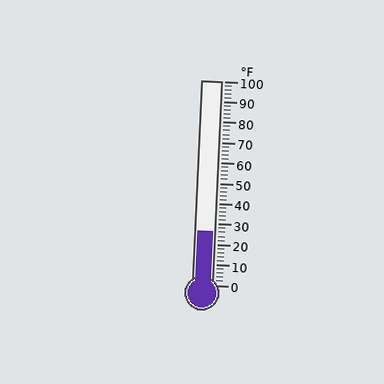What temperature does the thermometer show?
The thermometer shows approximately 26°F.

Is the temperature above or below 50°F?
The temperature is below 50°F.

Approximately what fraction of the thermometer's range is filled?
The thermometer is filled to approximately 25% of its range.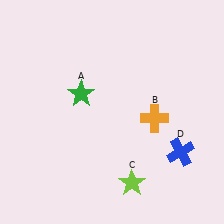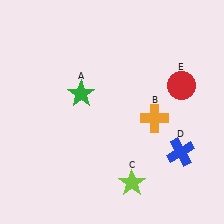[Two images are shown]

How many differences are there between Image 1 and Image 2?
There is 1 difference between the two images.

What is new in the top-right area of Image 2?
A red circle (E) was added in the top-right area of Image 2.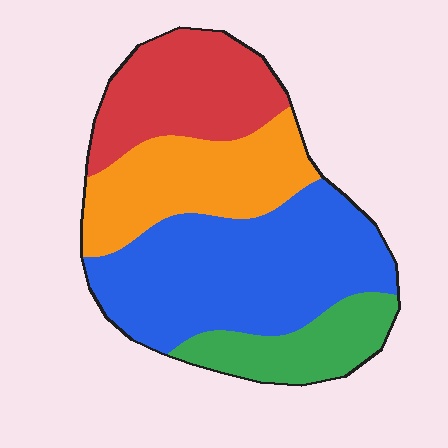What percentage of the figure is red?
Red takes up about one fifth (1/5) of the figure.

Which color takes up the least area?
Green, at roughly 15%.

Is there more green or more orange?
Orange.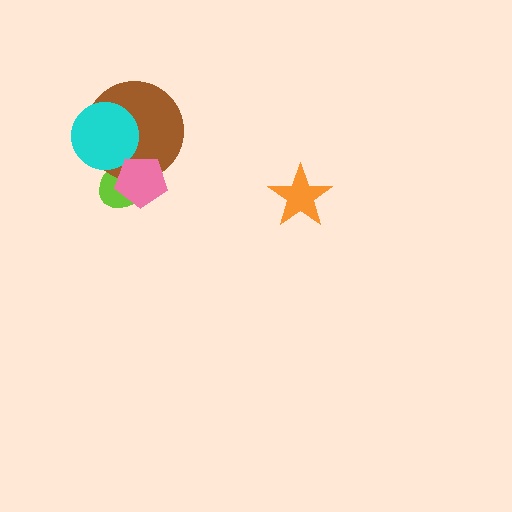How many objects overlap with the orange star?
0 objects overlap with the orange star.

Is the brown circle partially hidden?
Yes, it is partially covered by another shape.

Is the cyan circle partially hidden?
No, no other shape covers it.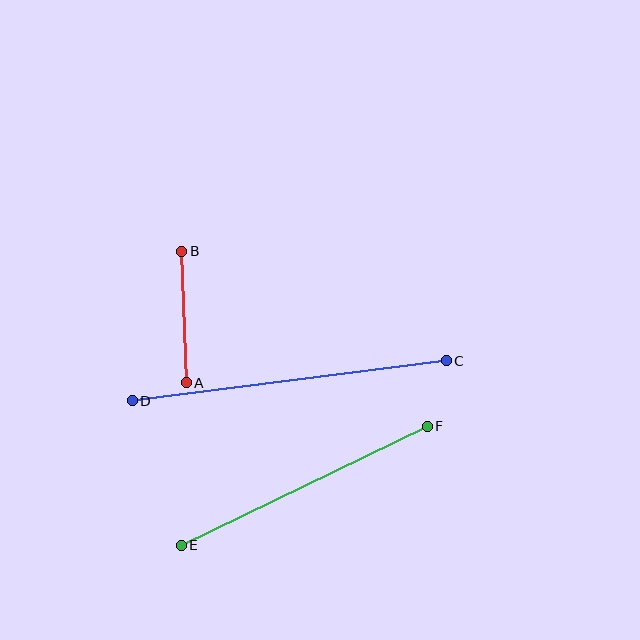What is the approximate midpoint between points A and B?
The midpoint is at approximately (184, 317) pixels.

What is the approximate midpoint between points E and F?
The midpoint is at approximately (304, 486) pixels.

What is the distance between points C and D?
The distance is approximately 316 pixels.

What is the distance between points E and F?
The distance is approximately 273 pixels.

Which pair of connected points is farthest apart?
Points C and D are farthest apart.